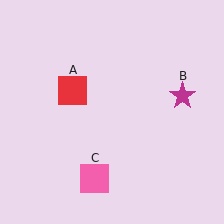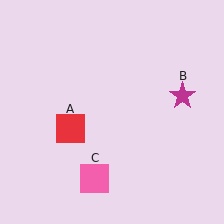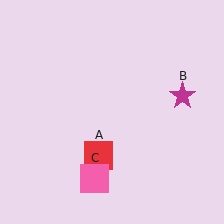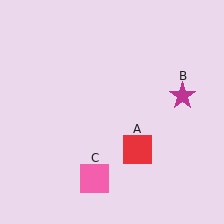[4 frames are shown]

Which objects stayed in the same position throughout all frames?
Magenta star (object B) and pink square (object C) remained stationary.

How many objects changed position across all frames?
1 object changed position: red square (object A).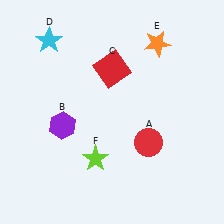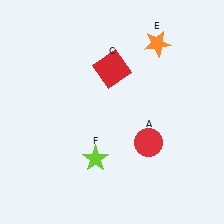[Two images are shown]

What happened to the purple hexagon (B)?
The purple hexagon (B) was removed in Image 2. It was in the bottom-left area of Image 1.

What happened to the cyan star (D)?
The cyan star (D) was removed in Image 2. It was in the top-left area of Image 1.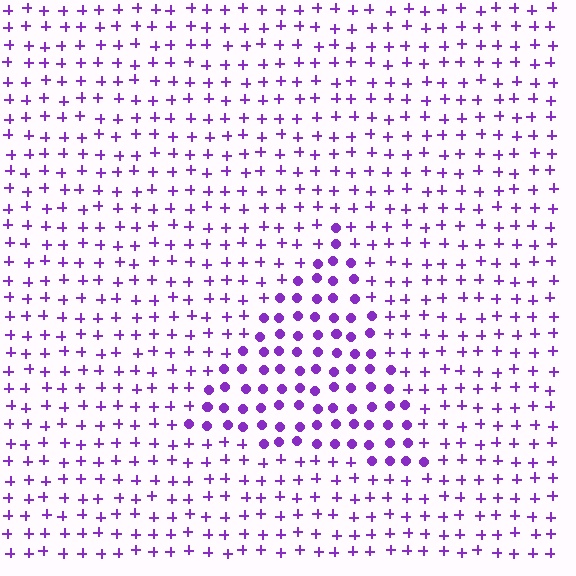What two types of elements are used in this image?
The image uses circles inside the triangle region and plus signs outside it.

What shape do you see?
I see a triangle.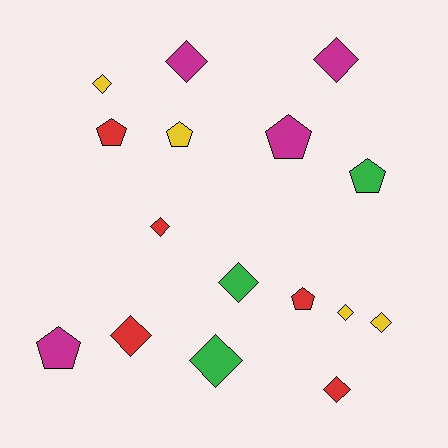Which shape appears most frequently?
Diamond, with 10 objects.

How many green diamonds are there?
There are 2 green diamonds.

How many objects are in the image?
There are 16 objects.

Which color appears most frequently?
Red, with 5 objects.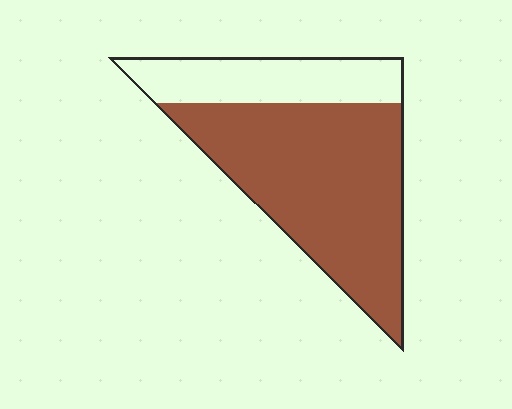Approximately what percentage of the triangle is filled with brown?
Approximately 70%.